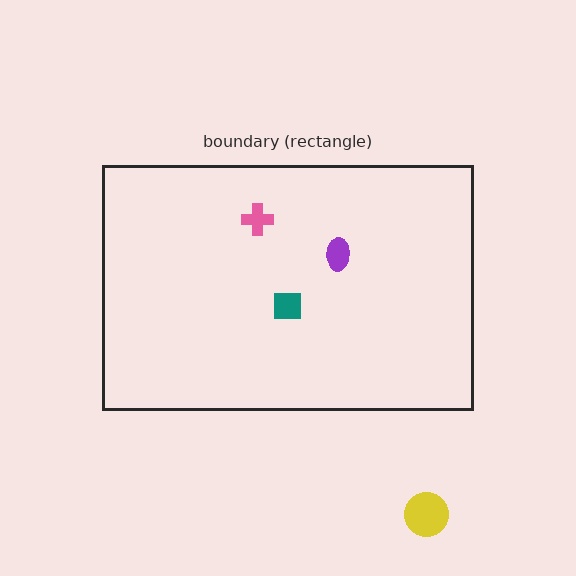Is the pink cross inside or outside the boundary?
Inside.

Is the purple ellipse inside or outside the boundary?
Inside.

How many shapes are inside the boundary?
3 inside, 1 outside.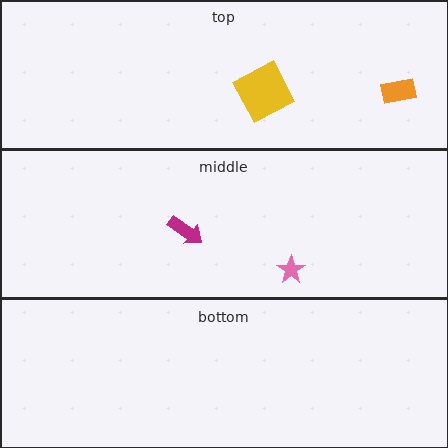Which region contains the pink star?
The middle region.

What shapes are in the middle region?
The pink star, the magenta arrow.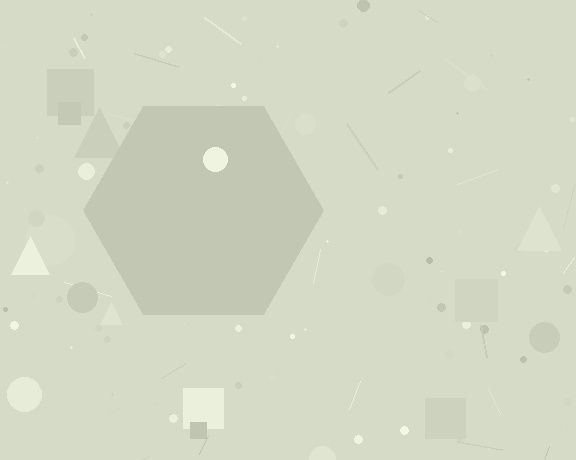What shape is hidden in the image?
A hexagon is hidden in the image.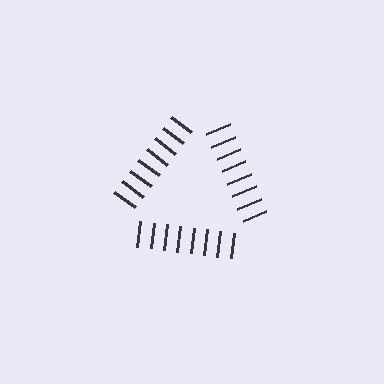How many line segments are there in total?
24 — 8 along each of the 3 edges.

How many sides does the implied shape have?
3 sides — the line-ends trace a triangle.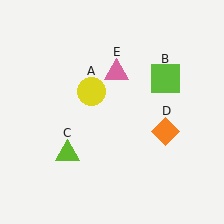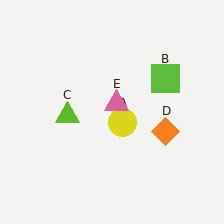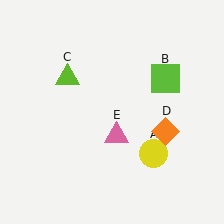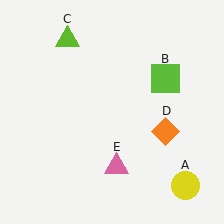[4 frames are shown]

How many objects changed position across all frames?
3 objects changed position: yellow circle (object A), lime triangle (object C), pink triangle (object E).